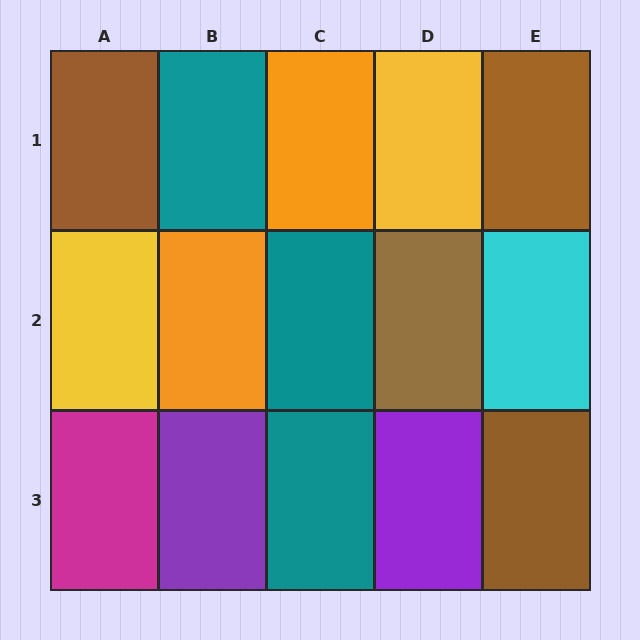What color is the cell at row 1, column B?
Teal.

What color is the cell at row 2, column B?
Orange.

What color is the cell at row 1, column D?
Yellow.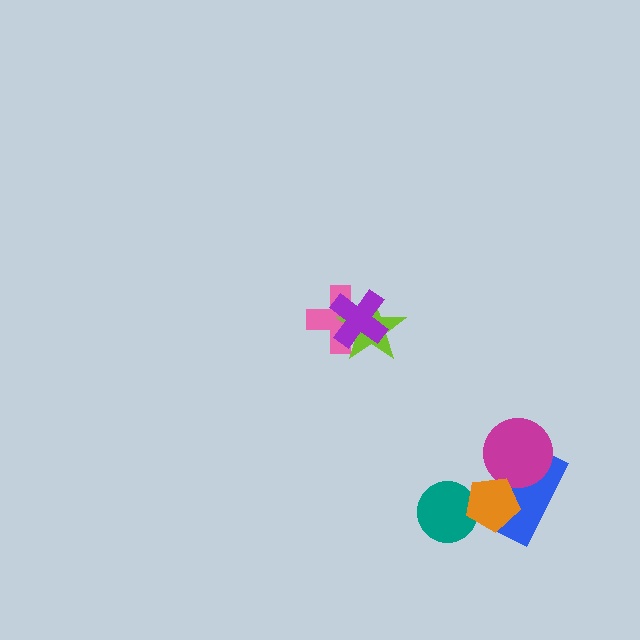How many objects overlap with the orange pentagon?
2 objects overlap with the orange pentagon.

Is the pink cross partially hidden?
Yes, it is partially covered by another shape.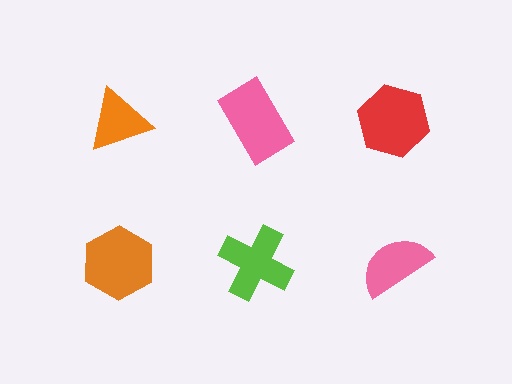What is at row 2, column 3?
A pink semicircle.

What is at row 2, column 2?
A lime cross.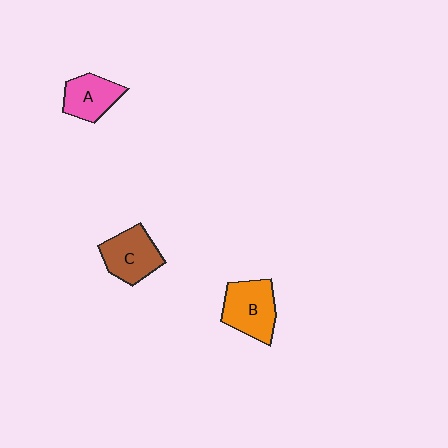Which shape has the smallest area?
Shape A (pink).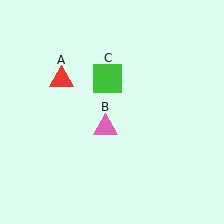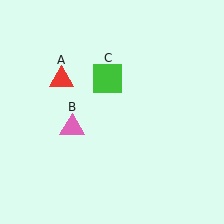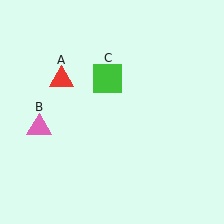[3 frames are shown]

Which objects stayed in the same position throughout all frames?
Red triangle (object A) and green square (object C) remained stationary.